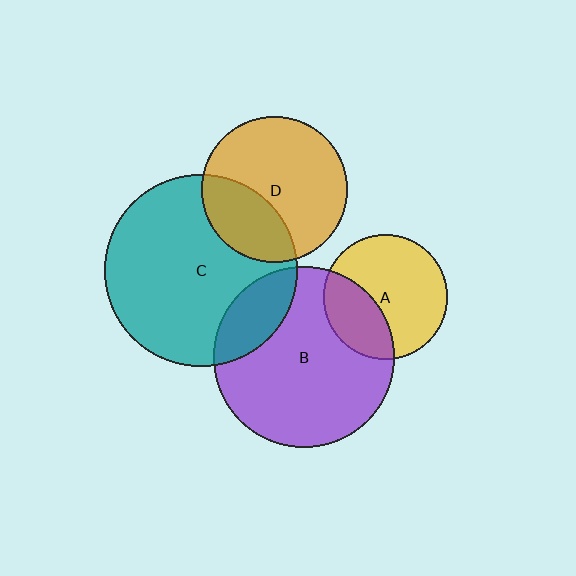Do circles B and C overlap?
Yes.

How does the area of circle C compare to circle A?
Approximately 2.4 times.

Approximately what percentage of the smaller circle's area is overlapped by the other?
Approximately 20%.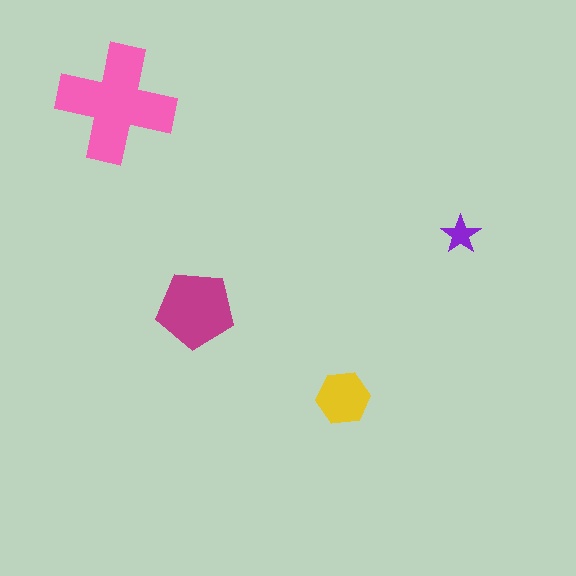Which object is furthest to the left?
The pink cross is leftmost.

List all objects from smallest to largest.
The purple star, the yellow hexagon, the magenta pentagon, the pink cross.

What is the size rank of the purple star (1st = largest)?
4th.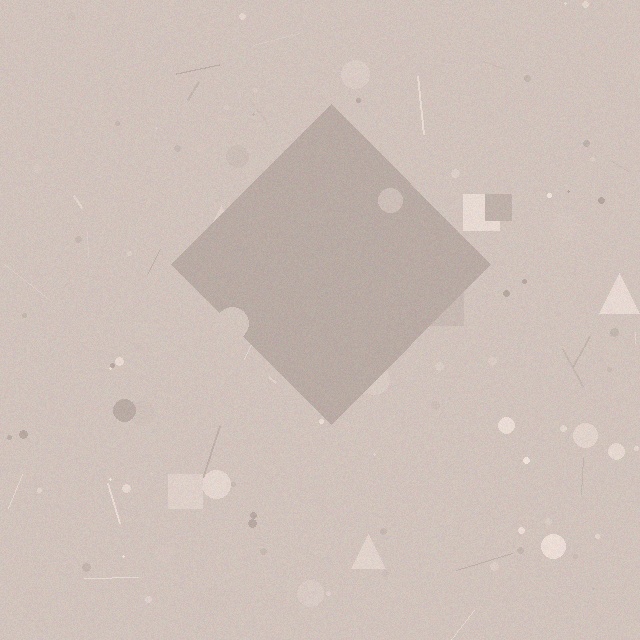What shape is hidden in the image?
A diamond is hidden in the image.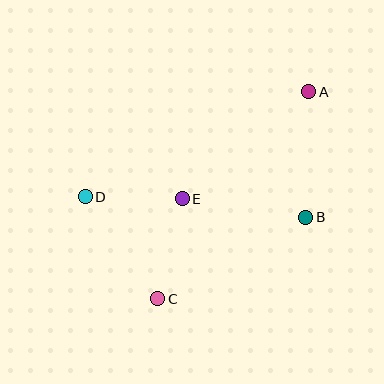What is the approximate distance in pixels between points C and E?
The distance between C and E is approximately 103 pixels.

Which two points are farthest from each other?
Points A and C are farthest from each other.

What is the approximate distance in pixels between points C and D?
The distance between C and D is approximately 125 pixels.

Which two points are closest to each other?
Points D and E are closest to each other.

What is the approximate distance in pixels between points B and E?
The distance between B and E is approximately 125 pixels.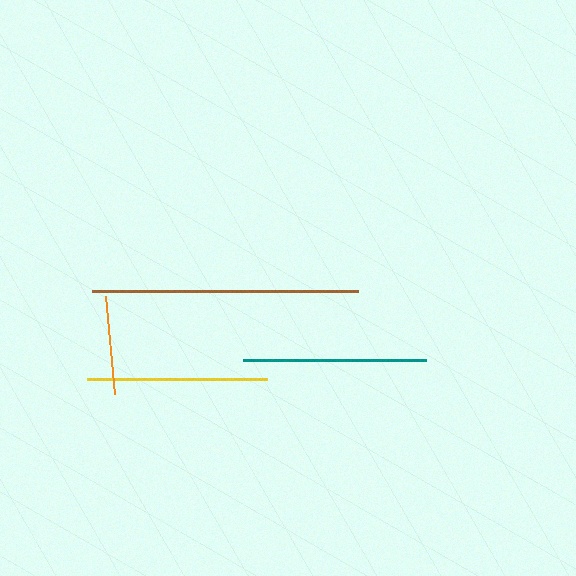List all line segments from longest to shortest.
From longest to shortest: brown, teal, yellow, orange.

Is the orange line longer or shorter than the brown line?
The brown line is longer than the orange line.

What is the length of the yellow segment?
The yellow segment is approximately 179 pixels long.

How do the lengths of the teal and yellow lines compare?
The teal and yellow lines are approximately the same length.